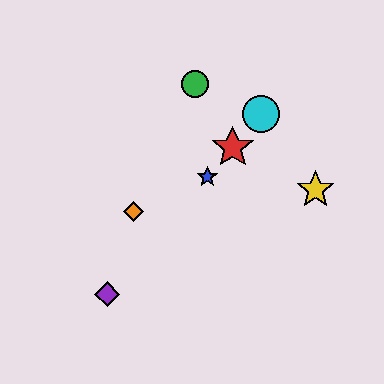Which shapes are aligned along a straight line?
The red star, the blue star, the purple diamond, the cyan circle are aligned along a straight line.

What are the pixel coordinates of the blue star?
The blue star is at (207, 177).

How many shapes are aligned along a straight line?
4 shapes (the red star, the blue star, the purple diamond, the cyan circle) are aligned along a straight line.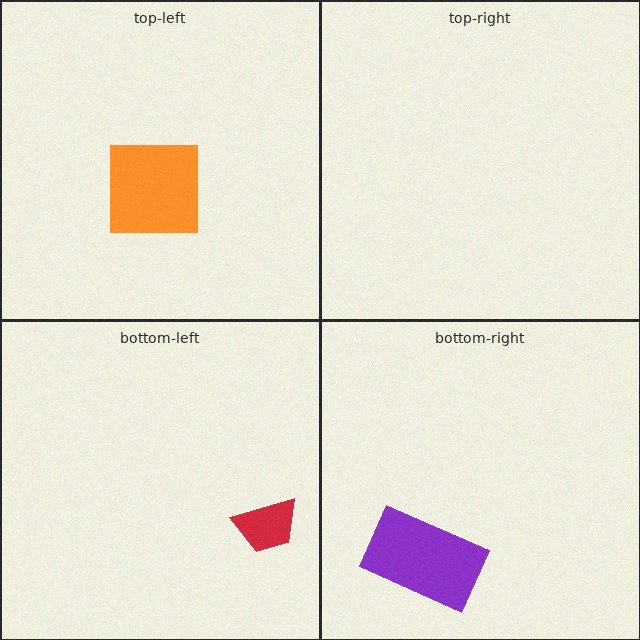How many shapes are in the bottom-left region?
1.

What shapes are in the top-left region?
The orange square.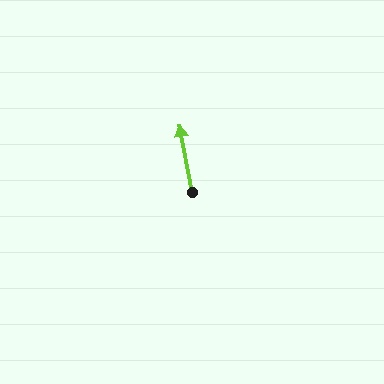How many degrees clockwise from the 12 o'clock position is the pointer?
Approximately 350 degrees.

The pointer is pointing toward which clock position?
Roughly 12 o'clock.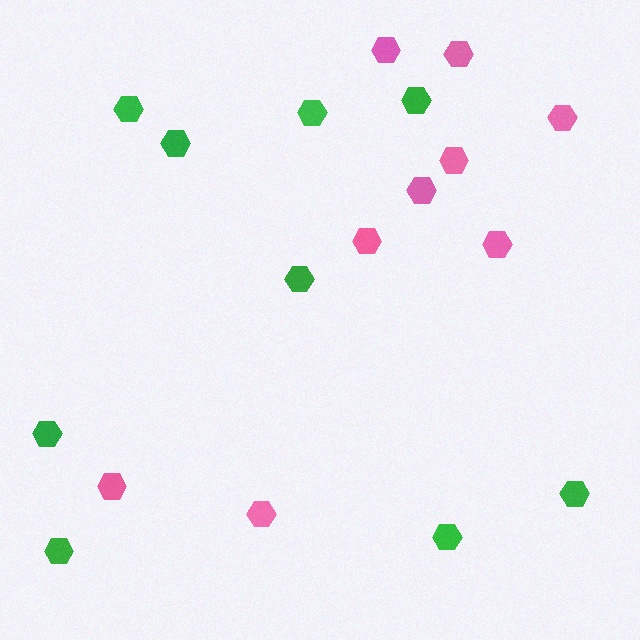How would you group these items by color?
There are 2 groups: one group of green hexagons (9) and one group of pink hexagons (9).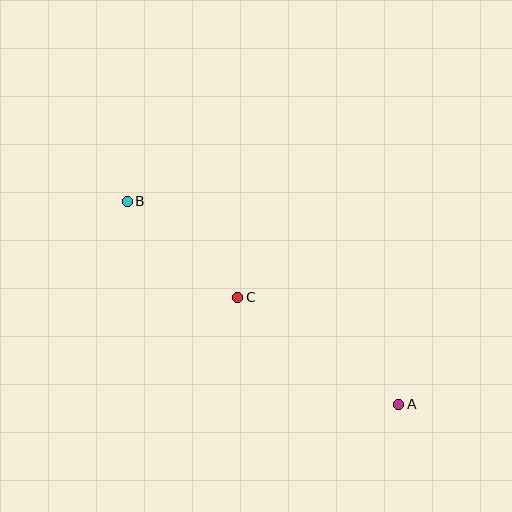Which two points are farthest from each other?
Points A and B are farthest from each other.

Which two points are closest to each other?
Points B and C are closest to each other.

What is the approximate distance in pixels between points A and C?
The distance between A and C is approximately 194 pixels.